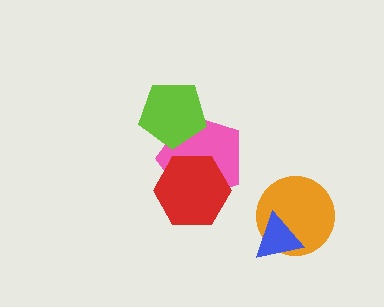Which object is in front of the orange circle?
The blue triangle is in front of the orange circle.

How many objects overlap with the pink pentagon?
2 objects overlap with the pink pentagon.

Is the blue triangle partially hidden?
No, no other shape covers it.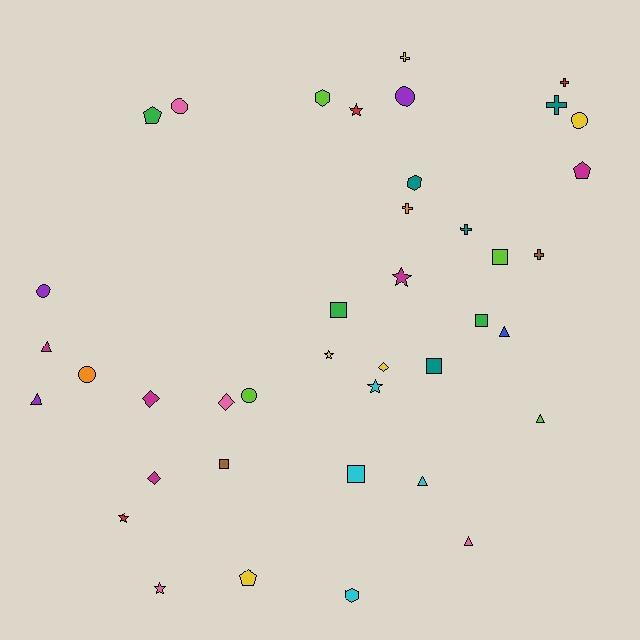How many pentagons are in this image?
There are 3 pentagons.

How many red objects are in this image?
There are 3 red objects.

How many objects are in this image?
There are 40 objects.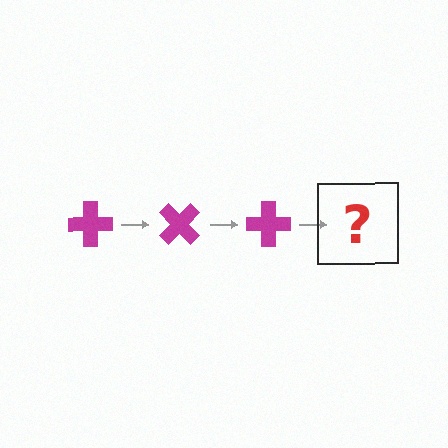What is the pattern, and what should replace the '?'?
The pattern is that the cross rotates 45 degrees each step. The '?' should be a magenta cross rotated 135 degrees.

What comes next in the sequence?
The next element should be a magenta cross rotated 135 degrees.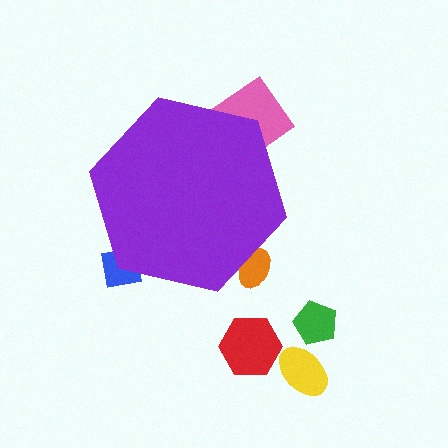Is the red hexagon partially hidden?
No, the red hexagon is fully visible.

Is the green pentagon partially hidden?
No, the green pentagon is fully visible.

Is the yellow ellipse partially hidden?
No, the yellow ellipse is fully visible.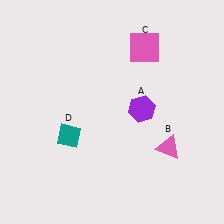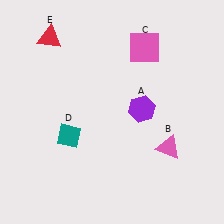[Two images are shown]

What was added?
A red triangle (E) was added in Image 2.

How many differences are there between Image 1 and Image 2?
There is 1 difference between the two images.